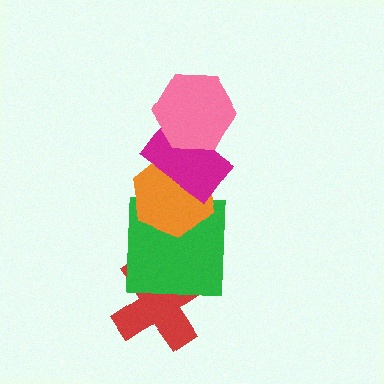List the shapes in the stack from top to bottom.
From top to bottom: the pink hexagon, the magenta rectangle, the orange hexagon, the green square, the red cross.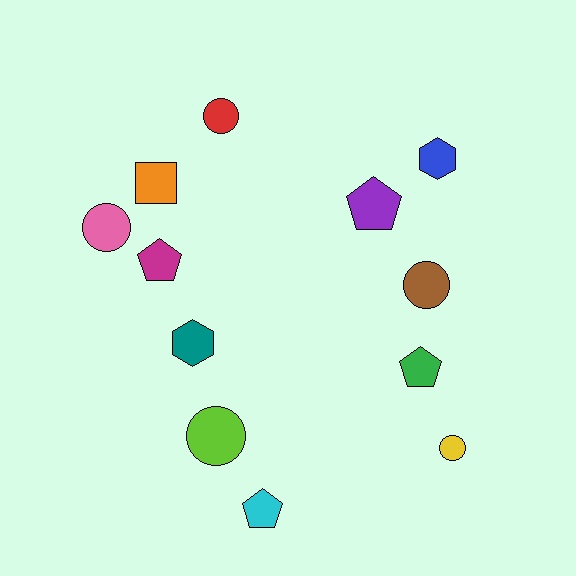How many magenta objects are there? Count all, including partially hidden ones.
There is 1 magenta object.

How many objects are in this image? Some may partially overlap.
There are 12 objects.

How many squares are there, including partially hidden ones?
There is 1 square.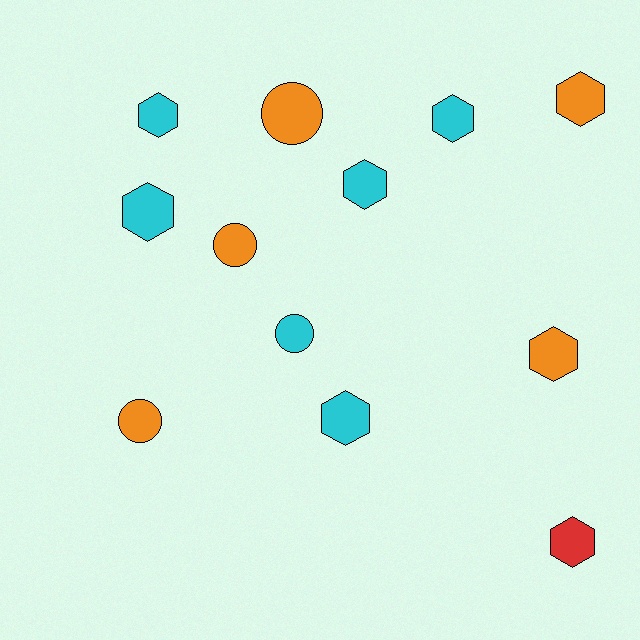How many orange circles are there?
There are 3 orange circles.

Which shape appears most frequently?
Hexagon, with 8 objects.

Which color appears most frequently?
Cyan, with 6 objects.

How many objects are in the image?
There are 12 objects.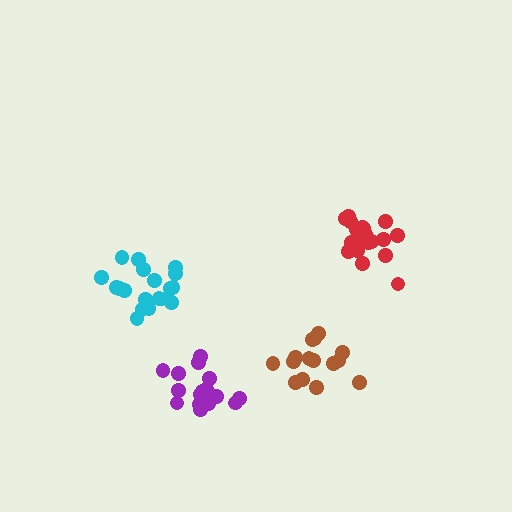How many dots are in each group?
Group 1: 19 dots, Group 2: 16 dots, Group 3: 19 dots, Group 4: 15 dots (69 total).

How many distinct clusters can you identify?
There are 4 distinct clusters.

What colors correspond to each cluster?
The clusters are colored: cyan, purple, red, brown.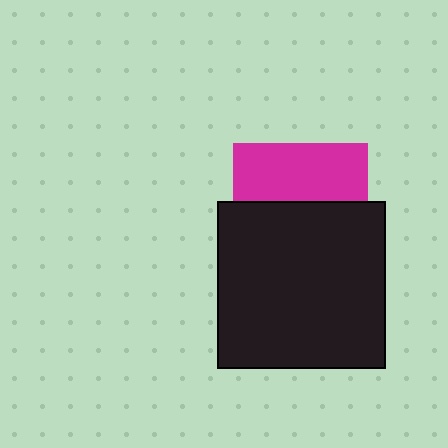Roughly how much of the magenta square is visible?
A small part of it is visible (roughly 43%).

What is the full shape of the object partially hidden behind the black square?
The partially hidden object is a magenta square.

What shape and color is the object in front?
The object in front is a black square.